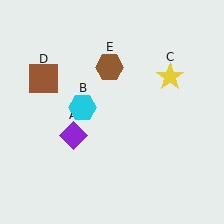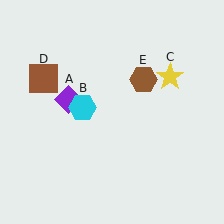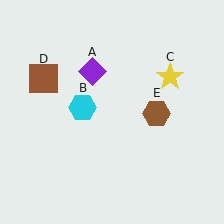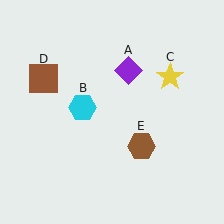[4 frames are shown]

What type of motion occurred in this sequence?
The purple diamond (object A), brown hexagon (object E) rotated clockwise around the center of the scene.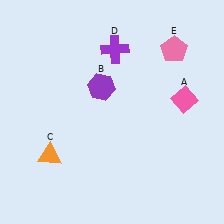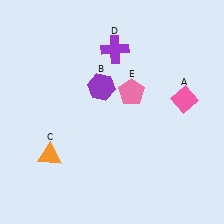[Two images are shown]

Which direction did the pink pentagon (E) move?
The pink pentagon (E) moved down.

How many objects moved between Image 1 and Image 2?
1 object moved between the two images.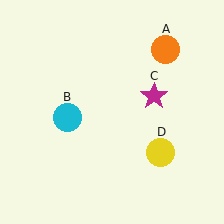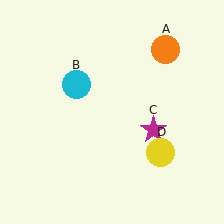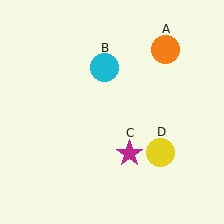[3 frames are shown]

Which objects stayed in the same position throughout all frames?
Orange circle (object A) and yellow circle (object D) remained stationary.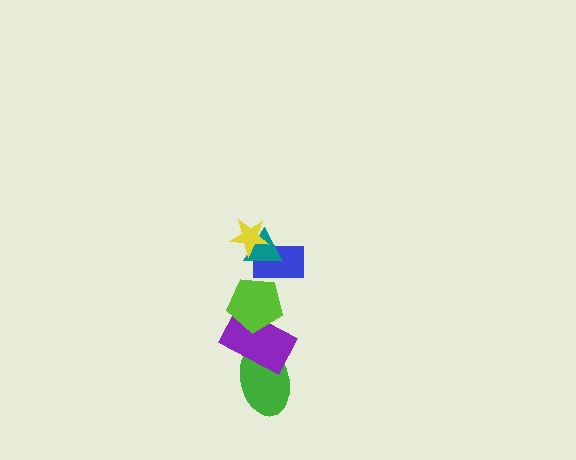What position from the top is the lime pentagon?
The lime pentagon is 4th from the top.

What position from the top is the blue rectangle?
The blue rectangle is 3rd from the top.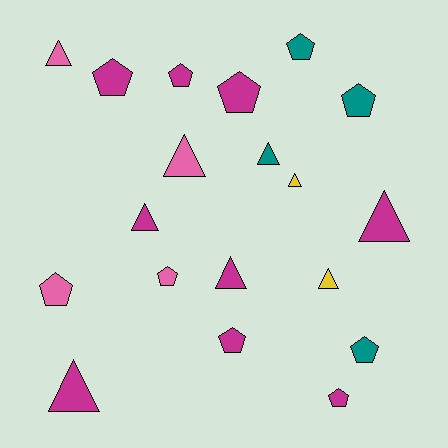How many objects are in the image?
There are 19 objects.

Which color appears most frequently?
Magenta, with 9 objects.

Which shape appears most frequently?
Pentagon, with 10 objects.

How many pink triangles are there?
There are 2 pink triangles.